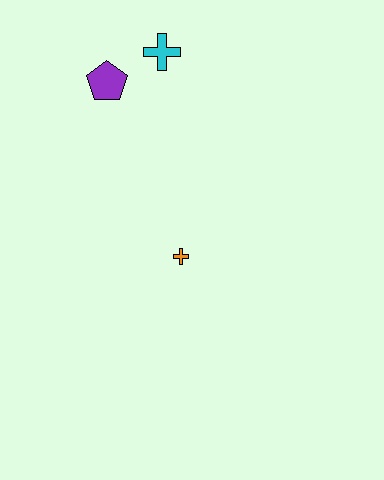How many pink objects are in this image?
There are no pink objects.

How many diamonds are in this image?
There are no diamonds.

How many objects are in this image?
There are 3 objects.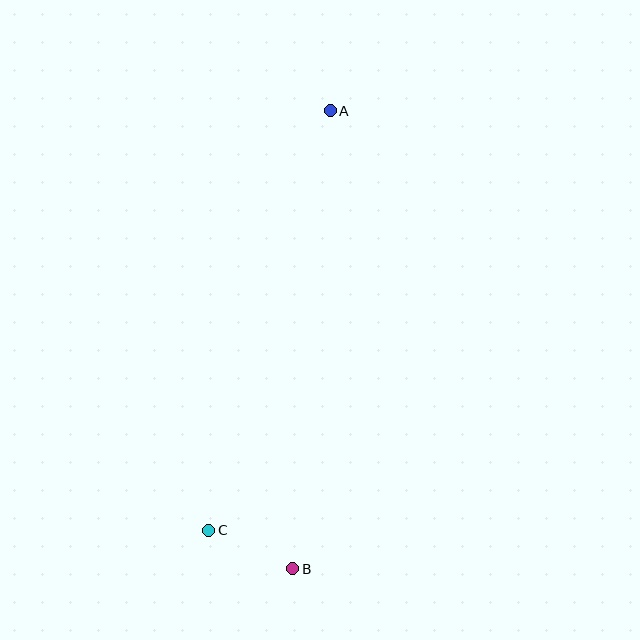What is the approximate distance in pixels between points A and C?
The distance between A and C is approximately 437 pixels.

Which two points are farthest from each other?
Points A and B are farthest from each other.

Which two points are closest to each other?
Points B and C are closest to each other.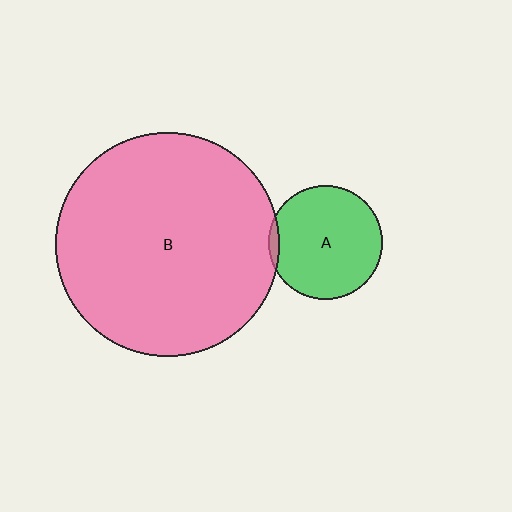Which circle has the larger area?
Circle B (pink).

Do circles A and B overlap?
Yes.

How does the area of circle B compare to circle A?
Approximately 3.9 times.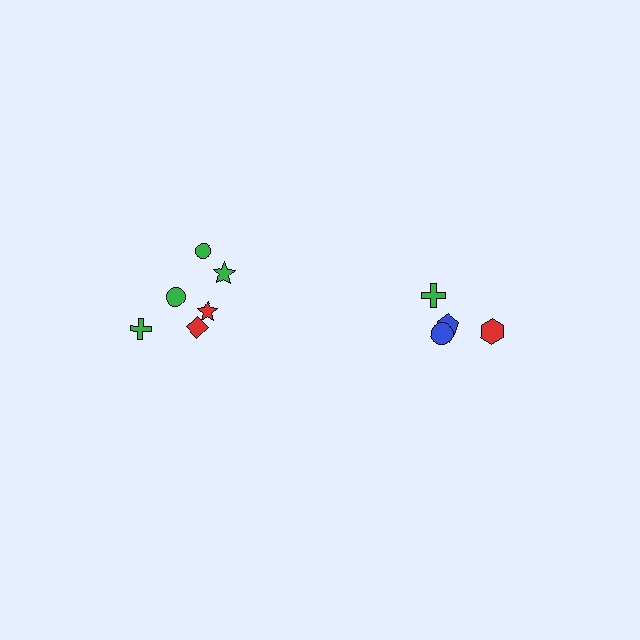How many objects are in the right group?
There are 4 objects.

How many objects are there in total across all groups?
There are 10 objects.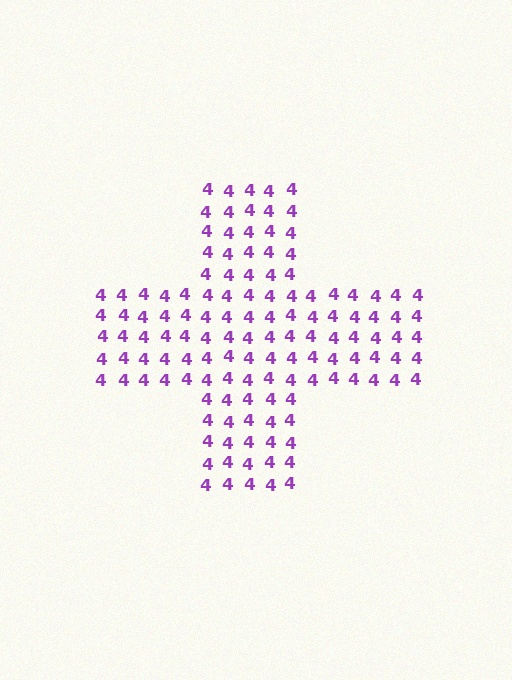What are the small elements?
The small elements are digit 4's.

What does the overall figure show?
The overall figure shows a cross.